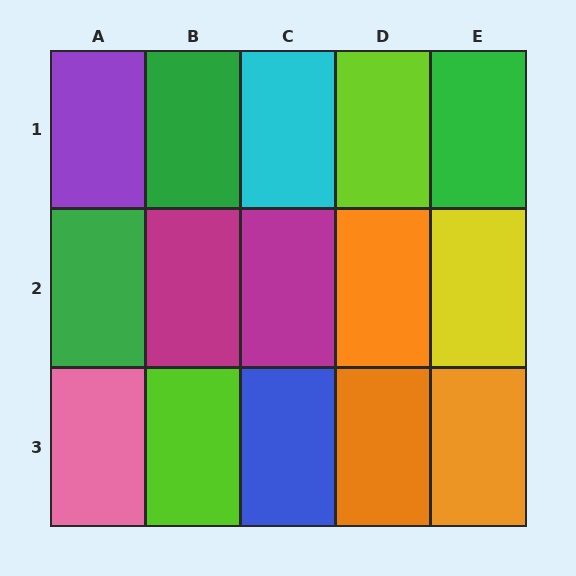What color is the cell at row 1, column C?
Cyan.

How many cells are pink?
1 cell is pink.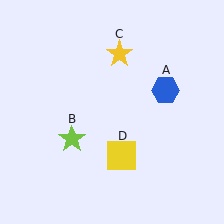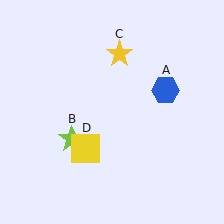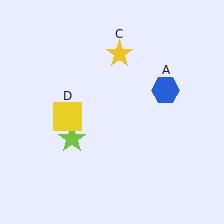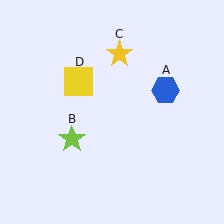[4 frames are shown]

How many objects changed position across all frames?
1 object changed position: yellow square (object D).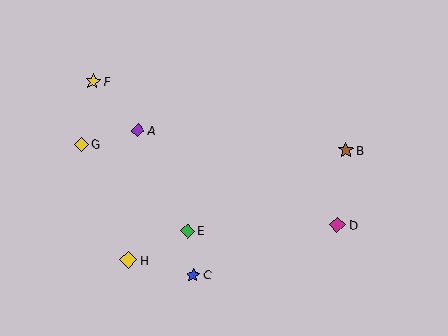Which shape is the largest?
The yellow diamond (labeled H) is the largest.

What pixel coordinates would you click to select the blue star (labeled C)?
Click at (193, 275) to select the blue star C.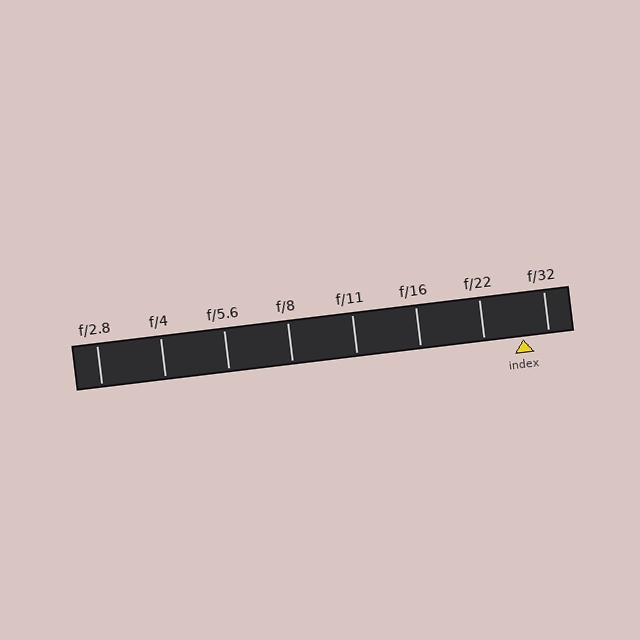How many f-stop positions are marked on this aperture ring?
There are 8 f-stop positions marked.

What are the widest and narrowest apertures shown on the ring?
The widest aperture shown is f/2.8 and the narrowest is f/32.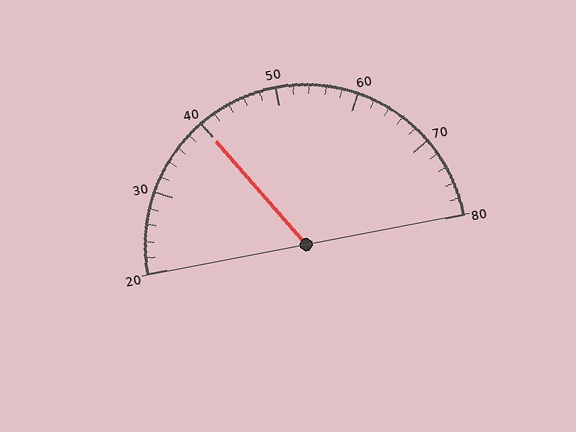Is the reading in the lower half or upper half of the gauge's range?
The reading is in the lower half of the range (20 to 80).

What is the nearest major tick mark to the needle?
The nearest major tick mark is 40.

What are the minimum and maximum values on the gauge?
The gauge ranges from 20 to 80.